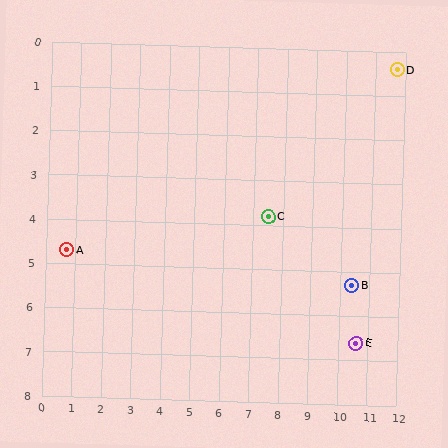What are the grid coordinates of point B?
Point B is at approximately (10.4, 5.3).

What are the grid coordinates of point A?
Point A is at approximately (0.7, 4.7).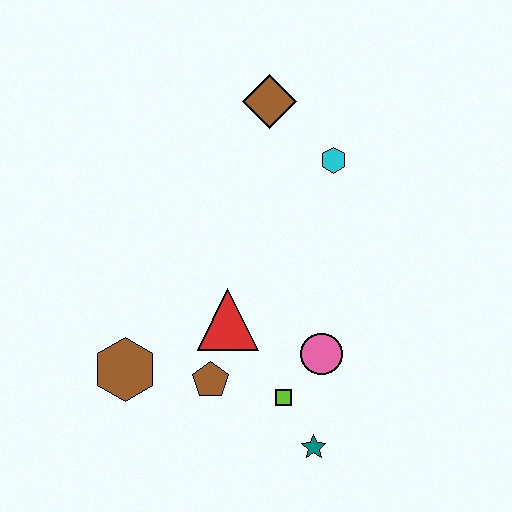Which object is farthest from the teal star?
The brown diamond is farthest from the teal star.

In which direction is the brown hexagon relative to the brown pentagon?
The brown hexagon is to the left of the brown pentagon.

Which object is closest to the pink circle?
The lime square is closest to the pink circle.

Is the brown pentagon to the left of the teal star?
Yes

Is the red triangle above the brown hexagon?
Yes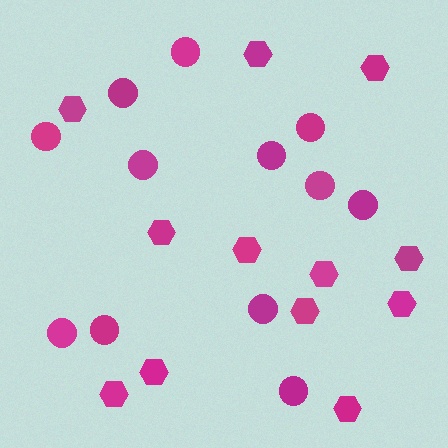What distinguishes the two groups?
There are 2 groups: one group of circles (12) and one group of hexagons (12).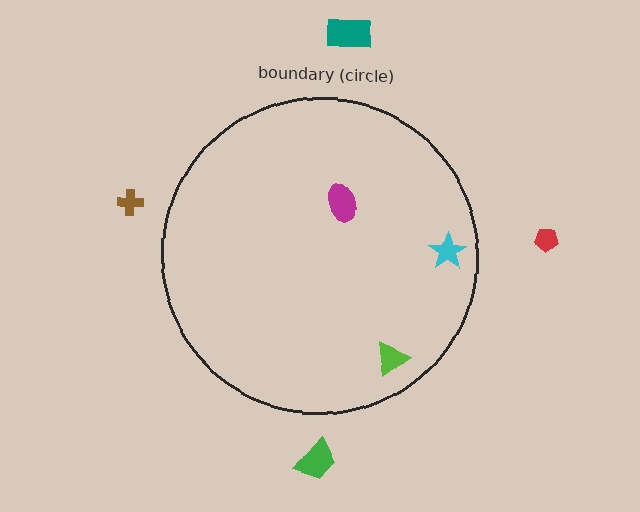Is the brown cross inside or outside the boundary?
Outside.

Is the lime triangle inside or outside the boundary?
Inside.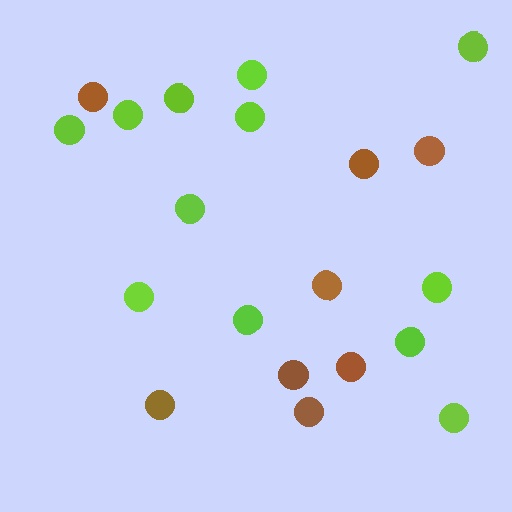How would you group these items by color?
There are 2 groups: one group of brown circles (8) and one group of lime circles (12).